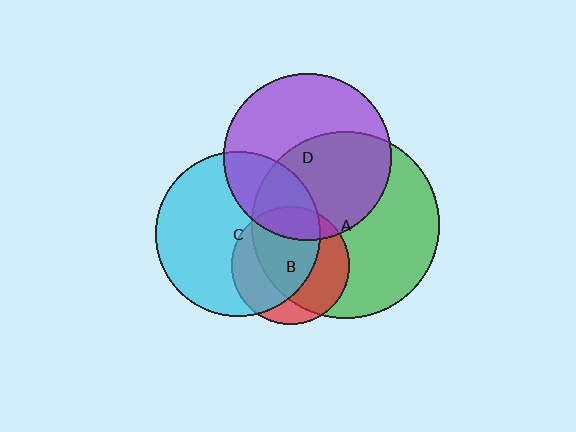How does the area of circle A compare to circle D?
Approximately 1.2 times.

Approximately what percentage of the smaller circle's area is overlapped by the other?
Approximately 50%.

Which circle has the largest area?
Circle A (green).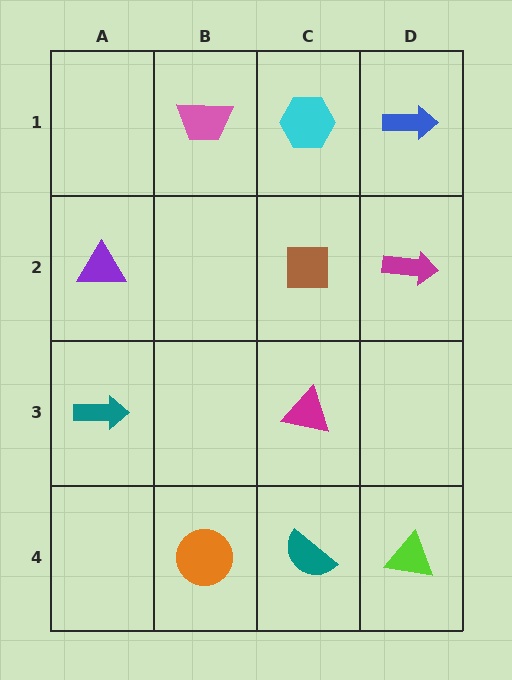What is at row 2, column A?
A purple triangle.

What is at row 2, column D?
A magenta arrow.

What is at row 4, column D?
A lime triangle.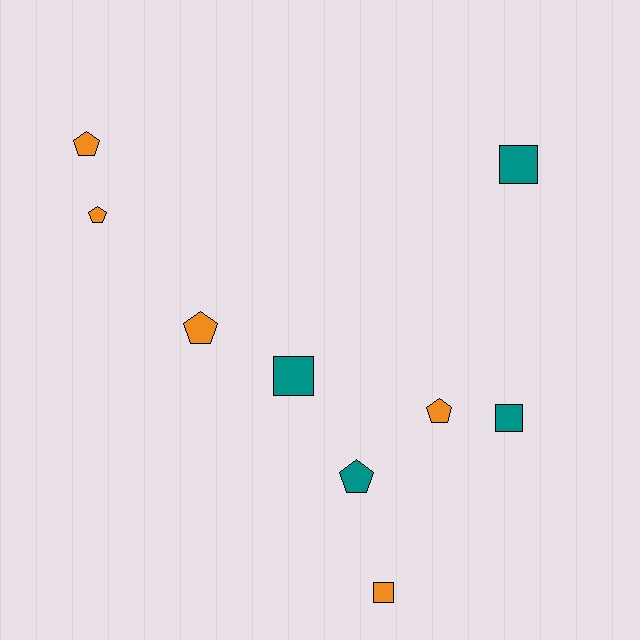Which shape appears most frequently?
Pentagon, with 5 objects.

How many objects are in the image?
There are 9 objects.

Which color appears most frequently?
Orange, with 5 objects.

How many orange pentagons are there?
There are 4 orange pentagons.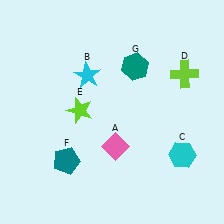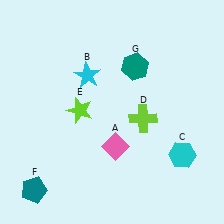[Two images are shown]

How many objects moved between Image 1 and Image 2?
2 objects moved between the two images.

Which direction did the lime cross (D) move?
The lime cross (D) moved down.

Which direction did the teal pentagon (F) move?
The teal pentagon (F) moved left.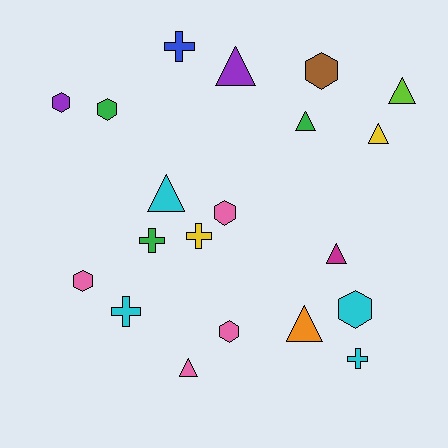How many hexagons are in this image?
There are 7 hexagons.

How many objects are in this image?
There are 20 objects.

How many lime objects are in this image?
There is 1 lime object.